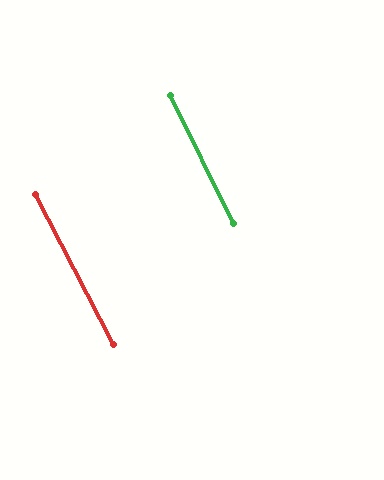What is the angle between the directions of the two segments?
Approximately 1 degree.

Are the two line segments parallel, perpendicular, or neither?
Parallel — their directions differ by only 1.0°.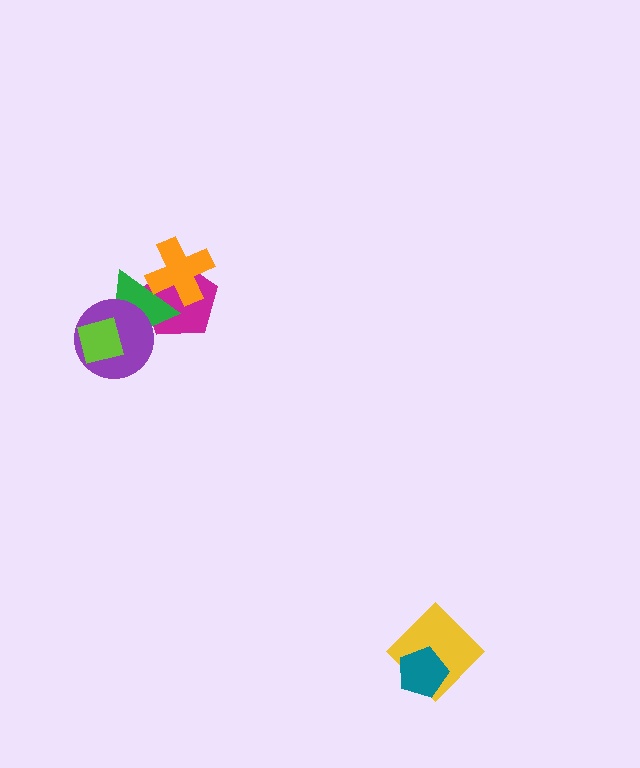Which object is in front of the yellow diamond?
The teal pentagon is in front of the yellow diamond.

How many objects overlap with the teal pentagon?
1 object overlaps with the teal pentagon.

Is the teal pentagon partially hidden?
No, no other shape covers it.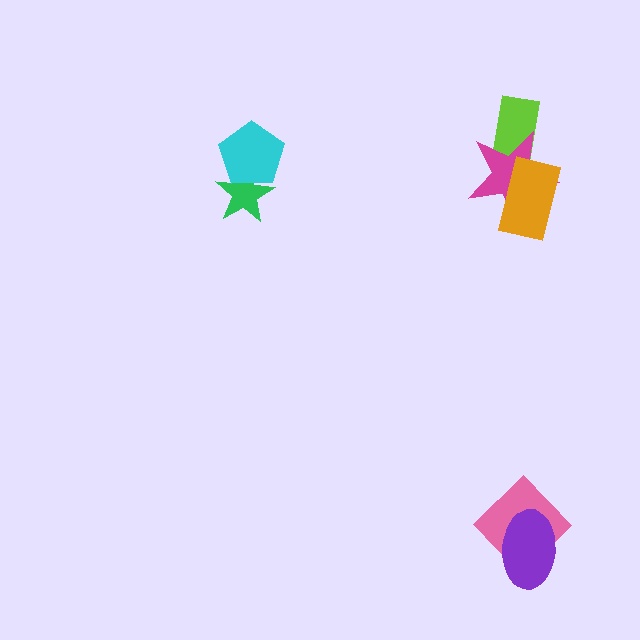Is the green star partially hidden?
Yes, it is partially covered by another shape.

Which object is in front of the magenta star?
The orange rectangle is in front of the magenta star.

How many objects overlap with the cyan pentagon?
1 object overlaps with the cyan pentagon.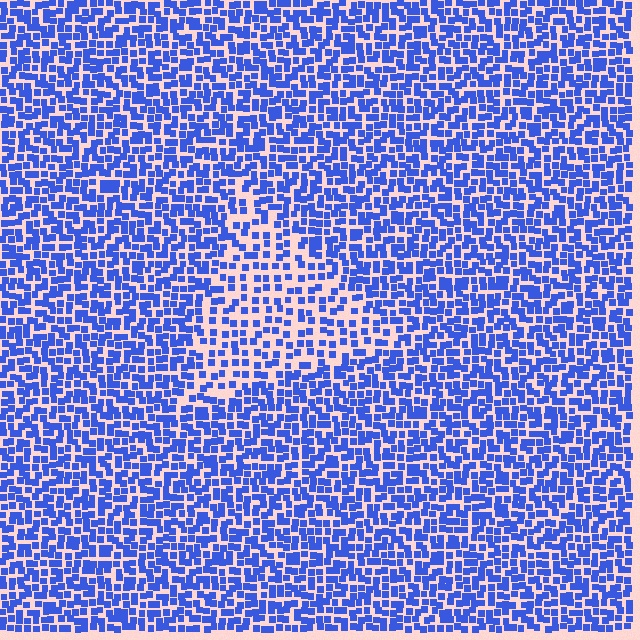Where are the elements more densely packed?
The elements are more densely packed outside the triangle boundary.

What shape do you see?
I see a triangle.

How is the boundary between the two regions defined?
The boundary is defined by a change in element density (approximately 1.8x ratio). All elements are the same color, size, and shape.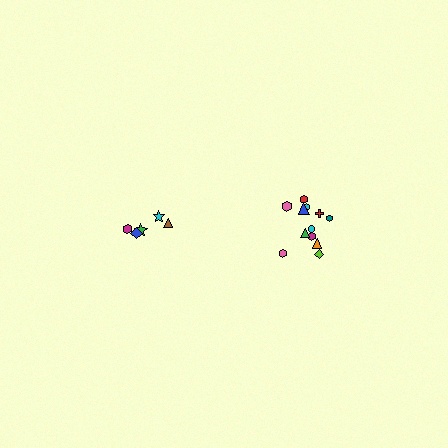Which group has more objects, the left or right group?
The right group.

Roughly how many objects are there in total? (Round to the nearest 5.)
Roughly 15 objects in total.